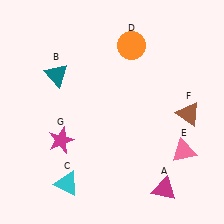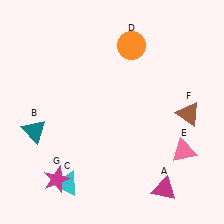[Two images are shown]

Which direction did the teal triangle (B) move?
The teal triangle (B) moved down.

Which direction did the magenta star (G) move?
The magenta star (G) moved down.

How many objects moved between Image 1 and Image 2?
2 objects moved between the two images.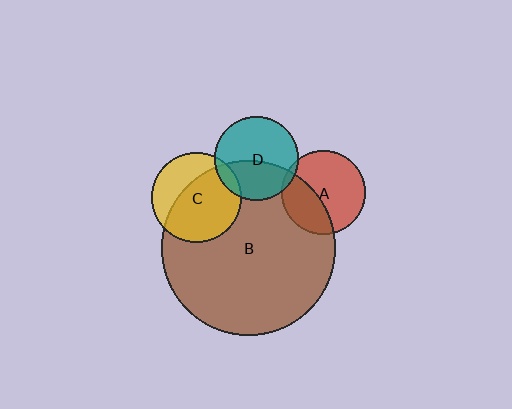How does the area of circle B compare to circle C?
Approximately 3.8 times.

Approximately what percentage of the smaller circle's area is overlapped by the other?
Approximately 10%.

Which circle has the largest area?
Circle B (brown).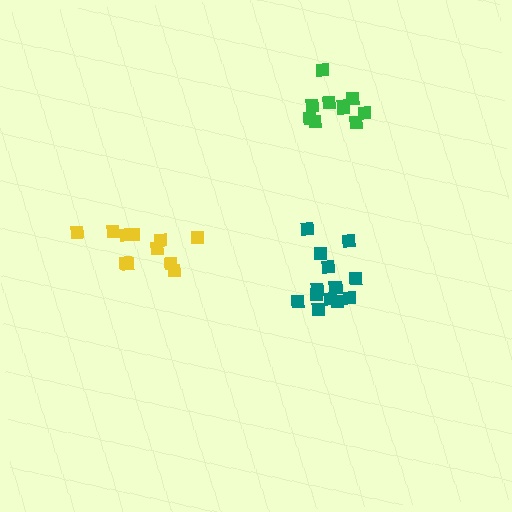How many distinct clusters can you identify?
There are 3 distinct clusters.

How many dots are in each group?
Group 1: 11 dots, Group 2: 13 dots, Group 3: 10 dots (34 total).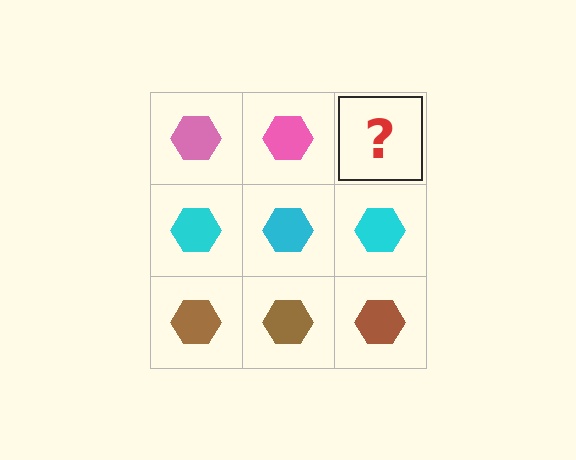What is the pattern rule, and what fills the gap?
The rule is that each row has a consistent color. The gap should be filled with a pink hexagon.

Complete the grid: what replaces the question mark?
The question mark should be replaced with a pink hexagon.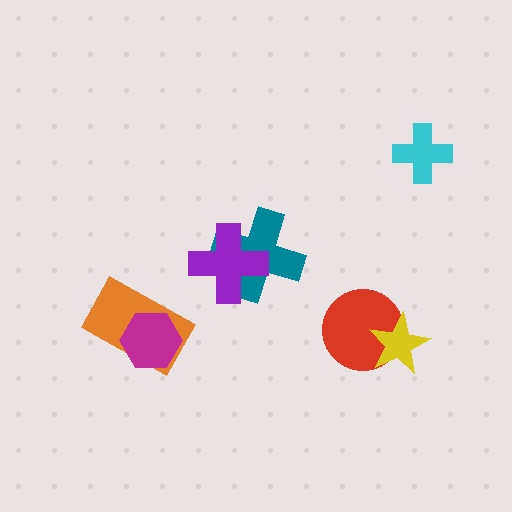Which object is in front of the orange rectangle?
The magenta hexagon is in front of the orange rectangle.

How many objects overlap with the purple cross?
1 object overlaps with the purple cross.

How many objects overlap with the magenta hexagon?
1 object overlaps with the magenta hexagon.